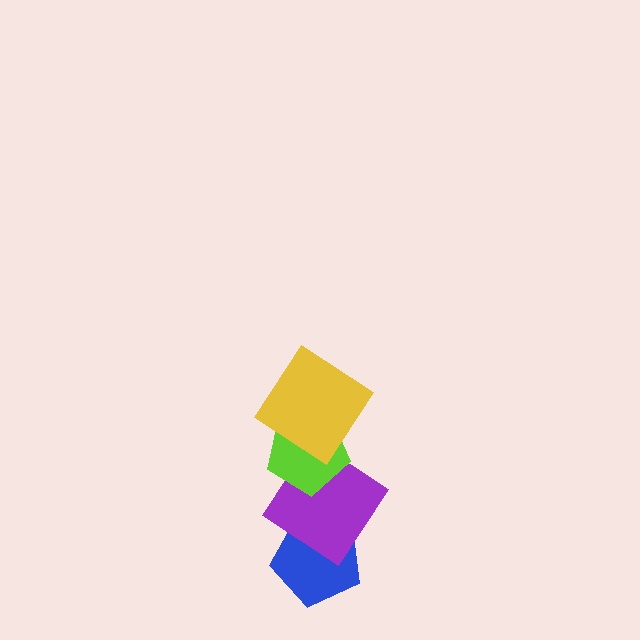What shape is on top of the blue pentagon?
The purple diamond is on top of the blue pentagon.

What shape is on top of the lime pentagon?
The yellow diamond is on top of the lime pentagon.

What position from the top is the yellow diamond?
The yellow diamond is 1st from the top.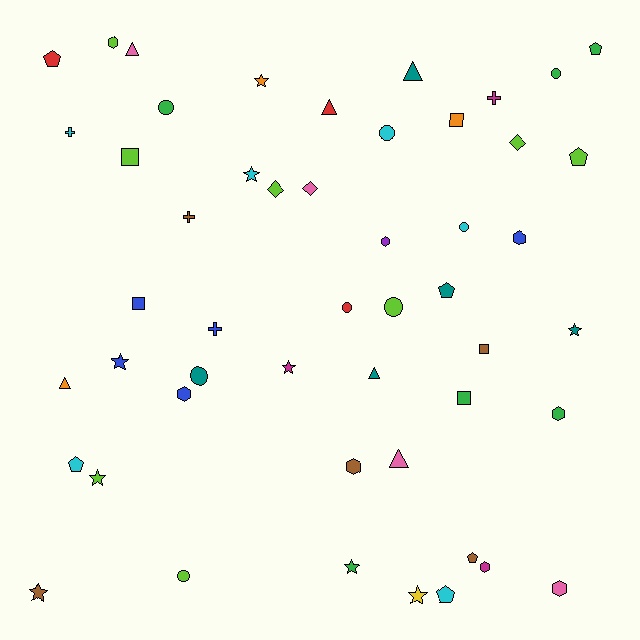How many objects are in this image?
There are 50 objects.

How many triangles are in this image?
There are 6 triangles.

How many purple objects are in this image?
There is 1 purple object.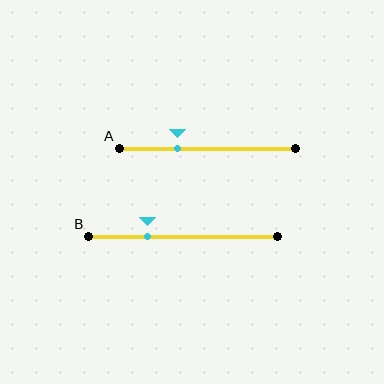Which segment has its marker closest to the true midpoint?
Segment A has its marker closest to the true midpoint.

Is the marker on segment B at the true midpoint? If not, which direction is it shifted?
No, the marker on segment B is shifted to the left by about 19% of the segment length.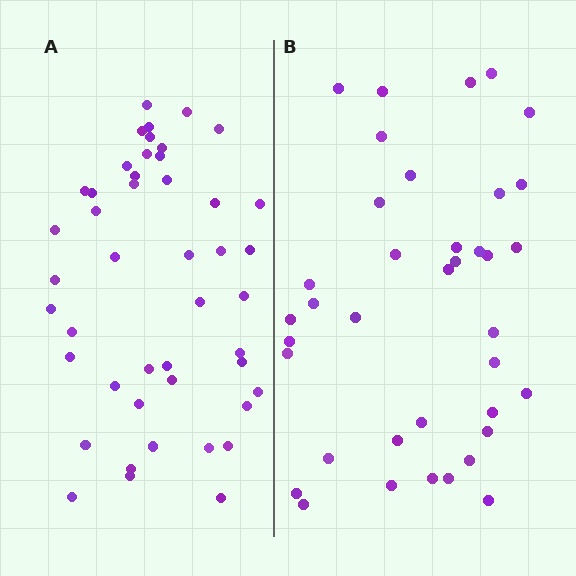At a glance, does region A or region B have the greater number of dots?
Region A (the left region) has more dots.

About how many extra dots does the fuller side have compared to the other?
Region A has roughly 8 or so more dots than region B.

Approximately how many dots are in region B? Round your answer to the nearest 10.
About 40 dots. (The exact count is 38, which rounds to 40.)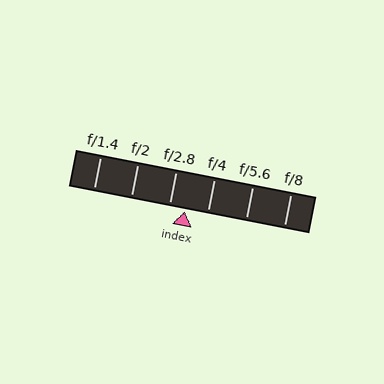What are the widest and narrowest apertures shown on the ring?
The widest aperture shown is f/1.4 and the narrowest is f/8.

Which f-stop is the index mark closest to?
The index mark is closest to f/2.8.